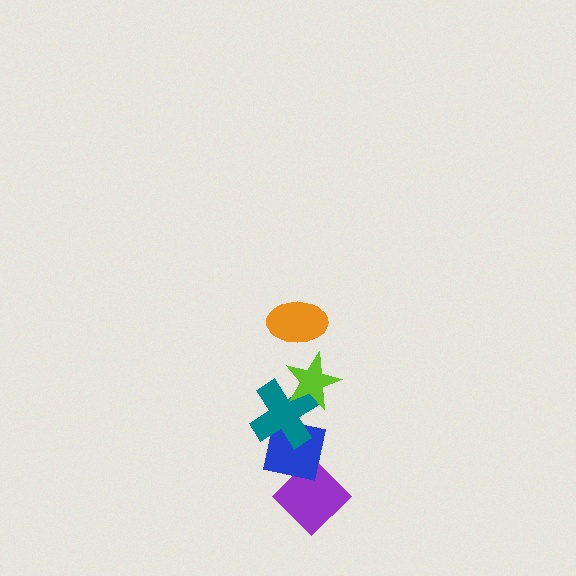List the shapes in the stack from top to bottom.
From top to bottom: the orange ellipse, the lime star, the teal cross, the blue square, the purple diamond.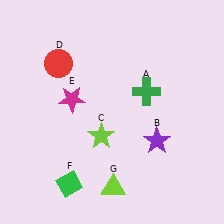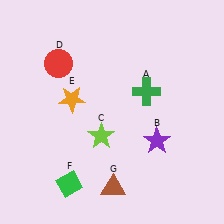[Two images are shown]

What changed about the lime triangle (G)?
In Image 1, G is lime. In Image 2, it changed to brown.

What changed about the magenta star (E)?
In Image 1, E is magenta. In Image 2, it changed to orange.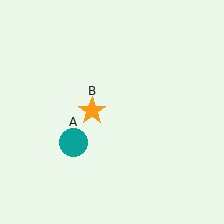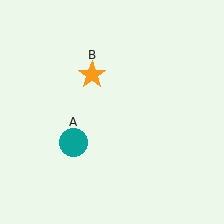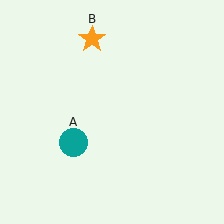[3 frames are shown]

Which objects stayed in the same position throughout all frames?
Teal circle (object A) remained stationary.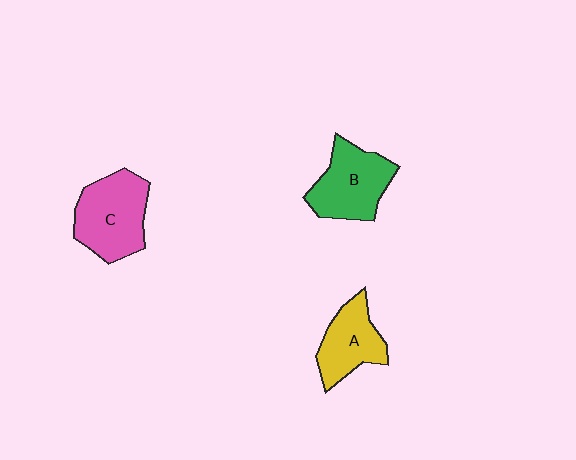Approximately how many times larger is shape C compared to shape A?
Approximately 1.3 times.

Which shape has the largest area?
Shape C (pink).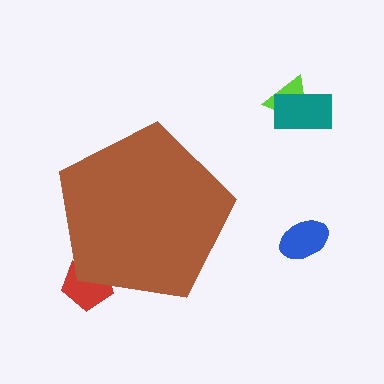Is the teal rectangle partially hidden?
No, the teal rectangle is fully visible.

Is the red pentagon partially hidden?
Yes, the red pentagon is partially hidden behind the brown pentagon.